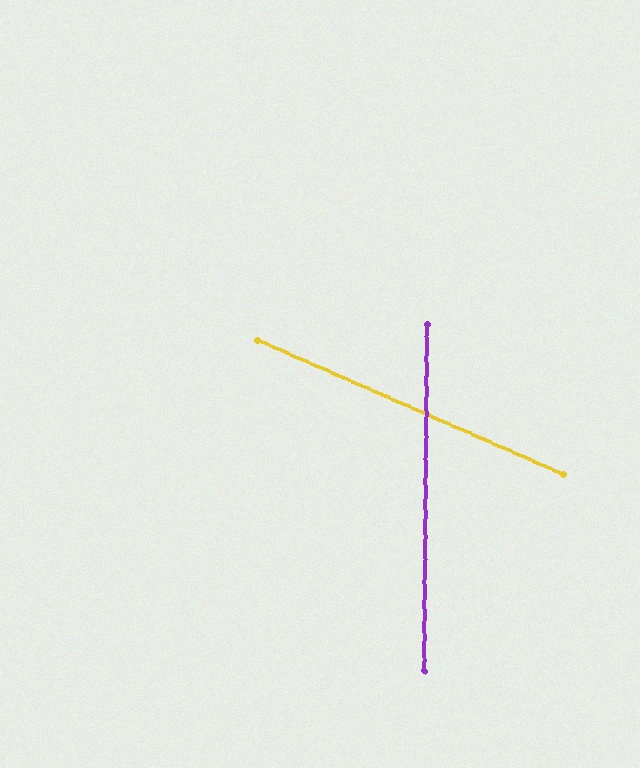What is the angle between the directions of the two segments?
Approximately 67 degrees.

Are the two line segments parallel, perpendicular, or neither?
Neither parallel nor perpendicular — they differ by about 67°.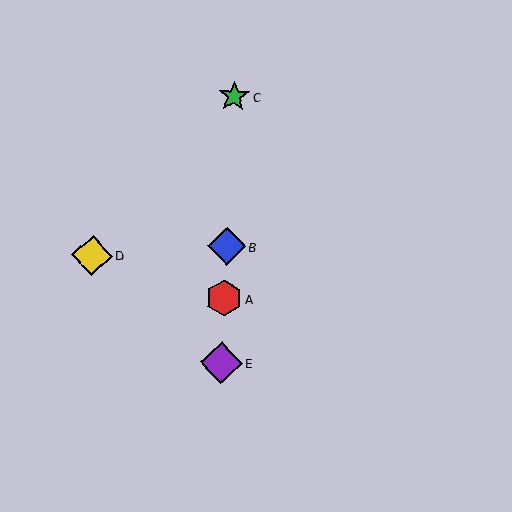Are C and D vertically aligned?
No, C is at x≈234 and D is at x≈92.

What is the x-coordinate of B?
Object B is at x≈227.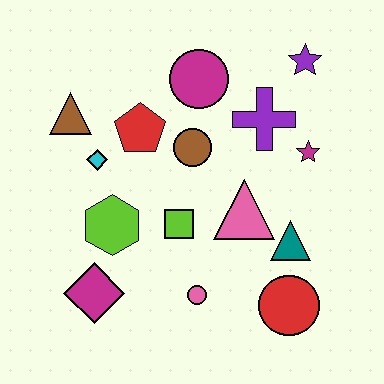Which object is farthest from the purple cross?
The magenta diamond is farthest from the purple cross.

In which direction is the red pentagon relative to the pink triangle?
The red pentagon is to the left of the pink triangle.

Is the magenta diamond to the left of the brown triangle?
No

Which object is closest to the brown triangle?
The cyan diamond is closest to the brown triangle.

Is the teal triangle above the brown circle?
No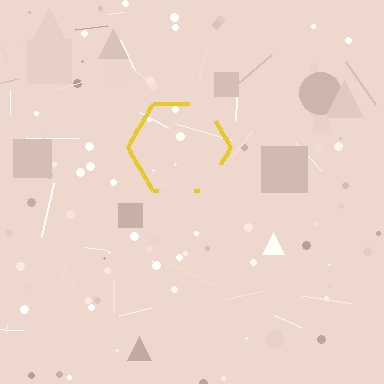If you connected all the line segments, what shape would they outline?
They would outline a hexagon.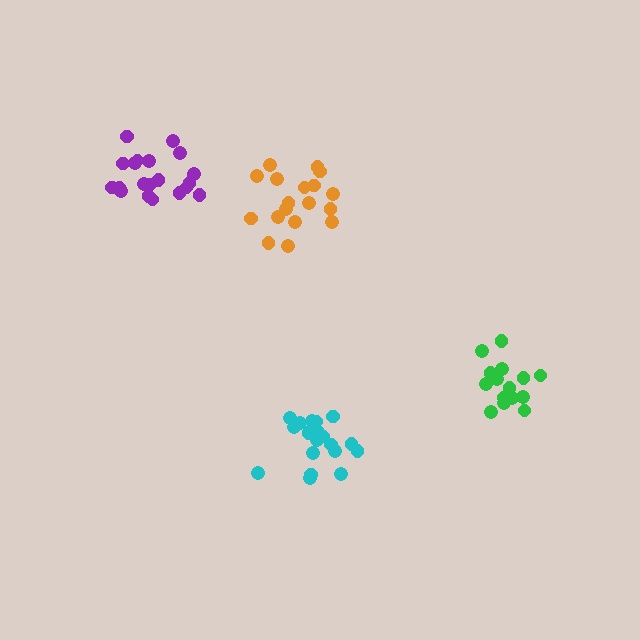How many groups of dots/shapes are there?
There are 4 groups.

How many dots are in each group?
Group 1: 20 dots, Group 2: 15 dots, Group 3: 20 dots, Group 4: 18 dots (73 total).